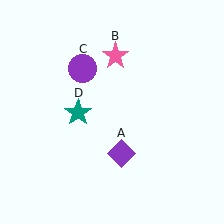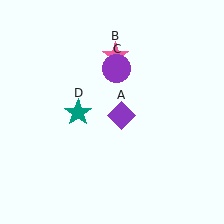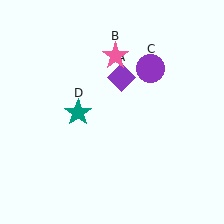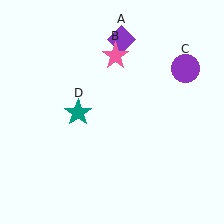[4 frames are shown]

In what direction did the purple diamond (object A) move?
The purple diamond (object A) moved up.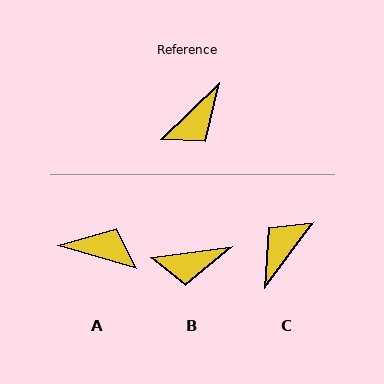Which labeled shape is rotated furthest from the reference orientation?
C, about 171 degrees away.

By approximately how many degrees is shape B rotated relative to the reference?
Approximately 37 degrees clockwise.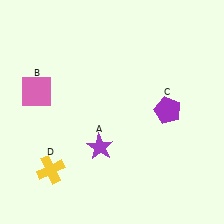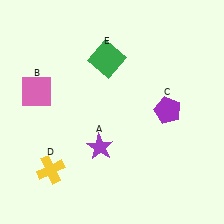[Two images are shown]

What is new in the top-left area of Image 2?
A green square (E) was added in the top-left area of Image 2.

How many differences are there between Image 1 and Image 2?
There is 1 difference between the two images.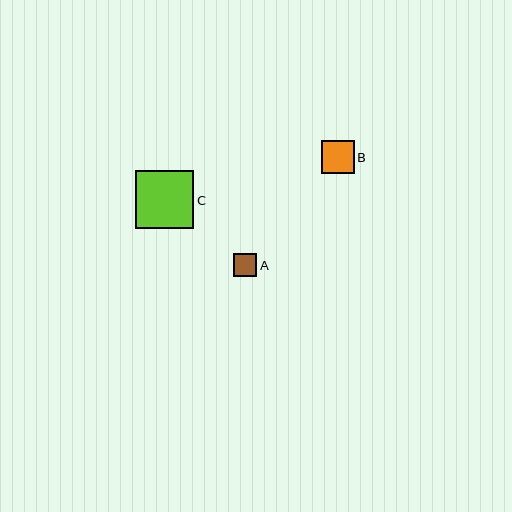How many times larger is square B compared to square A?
Square B is approximately 1.4 times the size of square A.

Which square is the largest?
Square C is the largest with a size of approximately 58 pixels.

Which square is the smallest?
Square A is the smallest with a size of approximately 23 pixels.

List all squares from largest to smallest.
From largest to smallest: C, B, A.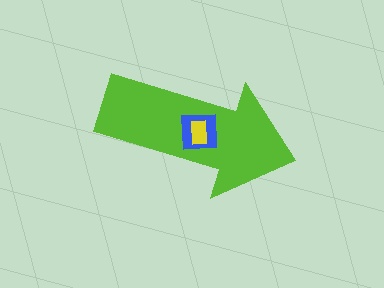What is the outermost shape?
The lime arrow.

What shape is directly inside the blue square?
The yellow rectangle.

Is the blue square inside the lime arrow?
Yes.